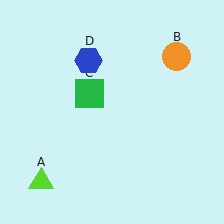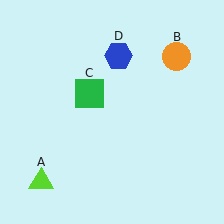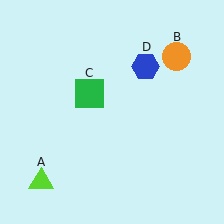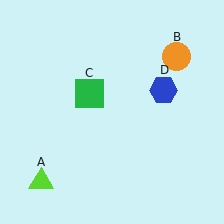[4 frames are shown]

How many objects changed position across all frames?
1 object changed position: blue hexagon (object D).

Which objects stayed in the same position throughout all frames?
Lime triangle (object A) and orange circle (object B) and green square (object C) remained stationary.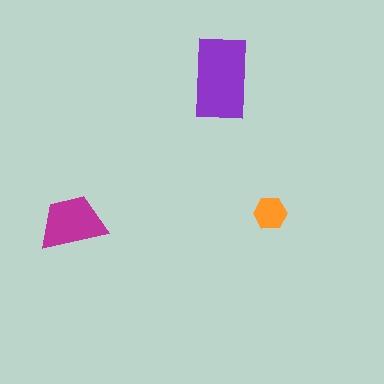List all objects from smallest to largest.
The orange hexagon, the magenta trapezoid, the purple rectangle.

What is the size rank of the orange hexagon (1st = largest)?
3rd.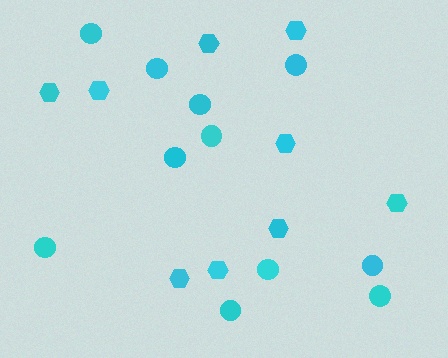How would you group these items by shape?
There are 2 groups: one group of hexagons (9) and one group of circles (11).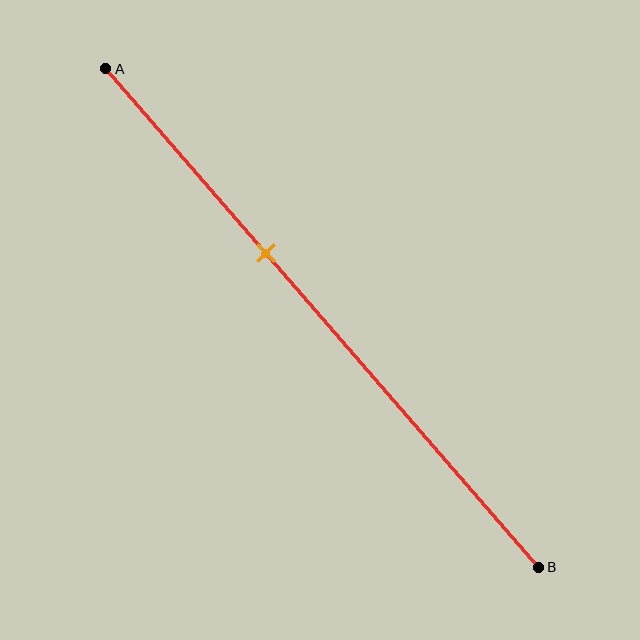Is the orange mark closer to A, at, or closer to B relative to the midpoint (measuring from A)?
The orange mark is closer to point A than the midpoint of segment AB.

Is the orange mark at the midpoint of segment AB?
No, the mark is at about 35% from A, not at the 50% midpoint.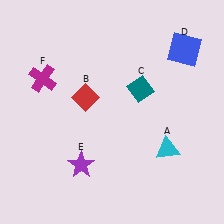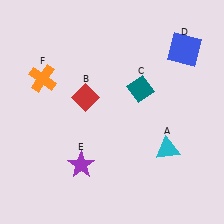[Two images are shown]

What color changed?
The cross (F) changed from magenta in Image 1 to orange in Image 2.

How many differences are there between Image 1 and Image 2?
There is 1 difference between the two images.